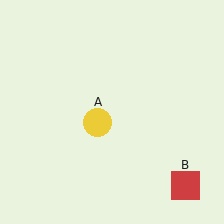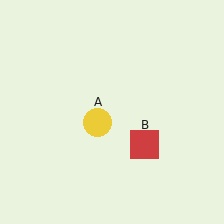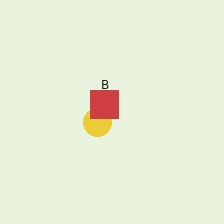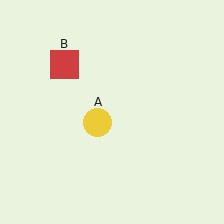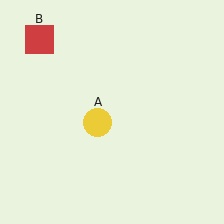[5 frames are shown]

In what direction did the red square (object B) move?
The red square (object B) moved up and to the left.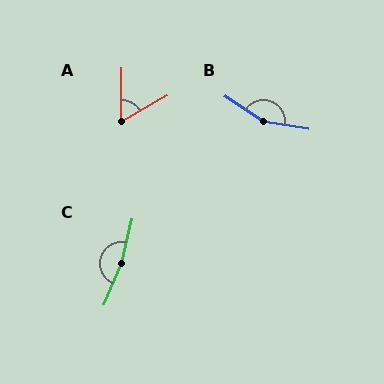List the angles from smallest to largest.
A (60°), B (156°), C (170°).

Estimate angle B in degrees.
Approximately 156 degrees.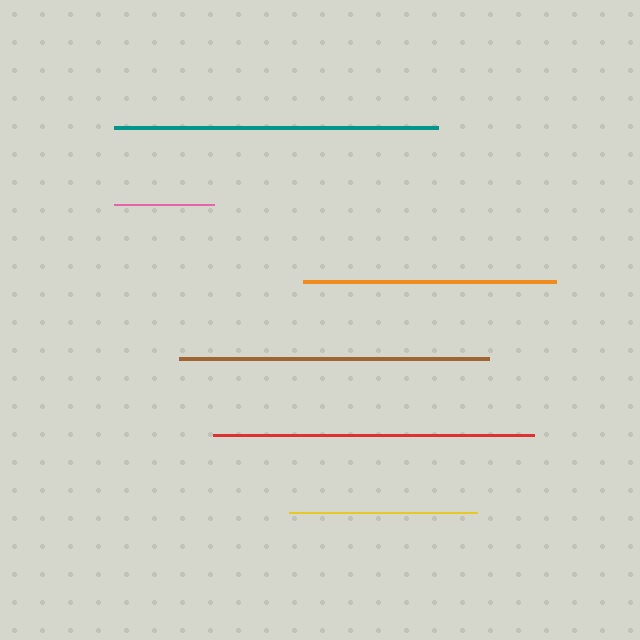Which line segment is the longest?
The teal line is the longest at approximately 324 pixels.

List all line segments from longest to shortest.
From longest to shortest: teal, red, brown, orange, yellow, pink.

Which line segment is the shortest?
The pink line is the shortest at approximately 100 pixels.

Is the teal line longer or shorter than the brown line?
The teal line is longer than the brown line.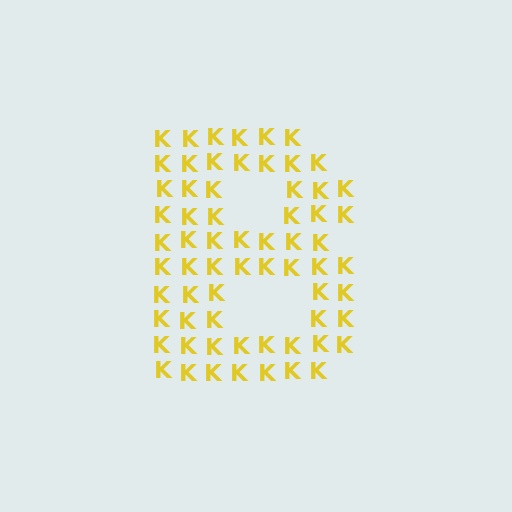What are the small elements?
The small elements are letter K's.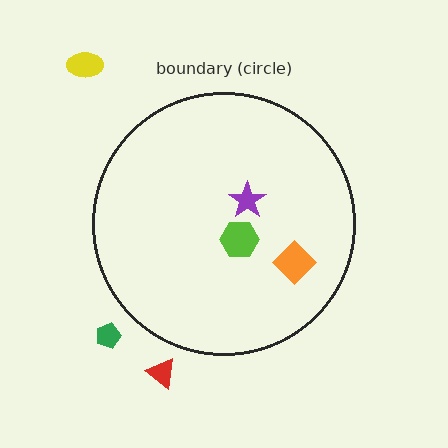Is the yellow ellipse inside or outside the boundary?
Outside.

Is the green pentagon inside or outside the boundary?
Outside.